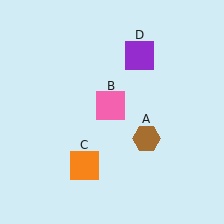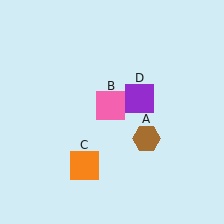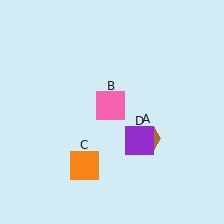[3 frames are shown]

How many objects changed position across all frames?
1 object changed position: purple square (object D).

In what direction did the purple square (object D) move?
The purple square (object D) moved down.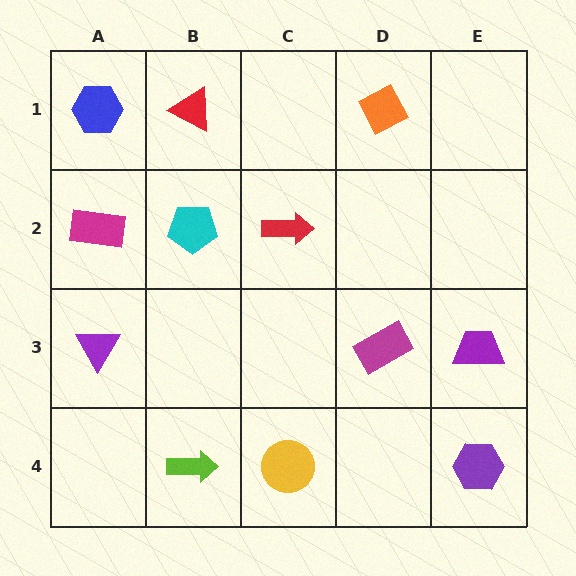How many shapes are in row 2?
3 shapes.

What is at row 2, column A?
A magenta rectangle.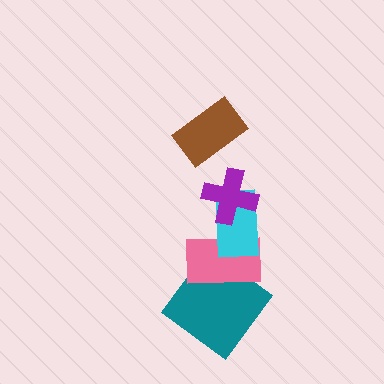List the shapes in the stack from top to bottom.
From top to bottom: the brown rectangle, the purple cross, the cyan rectangle, the pink rectangle, the teal diamond.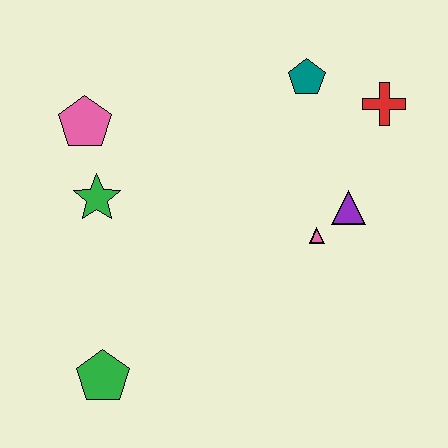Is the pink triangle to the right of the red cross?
No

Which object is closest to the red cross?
The teal pentagon is closest to the red cross.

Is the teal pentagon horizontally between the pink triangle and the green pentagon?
Yes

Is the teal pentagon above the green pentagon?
Yes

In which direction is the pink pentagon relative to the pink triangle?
The pink pentagon is to the left of the pink triangle.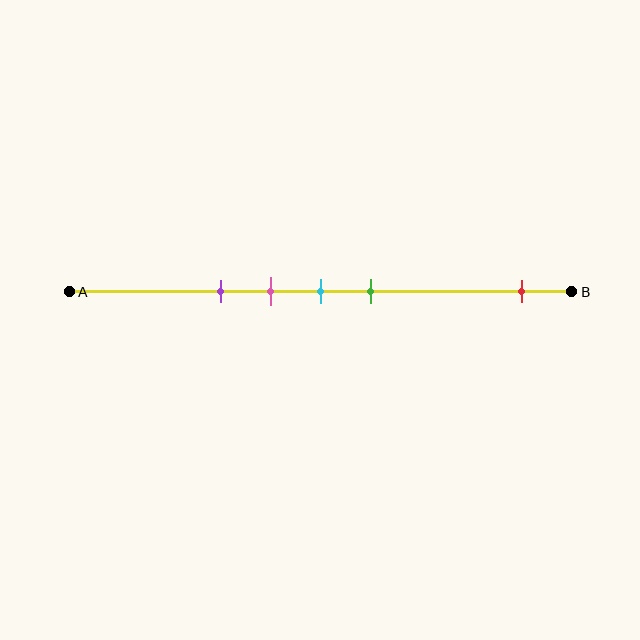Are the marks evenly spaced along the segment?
No, the marks are not evenly spaced.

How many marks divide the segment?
There are 5 marks dividing the segment.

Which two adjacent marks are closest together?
The pink and cyan marks are the closest adjacent pair.